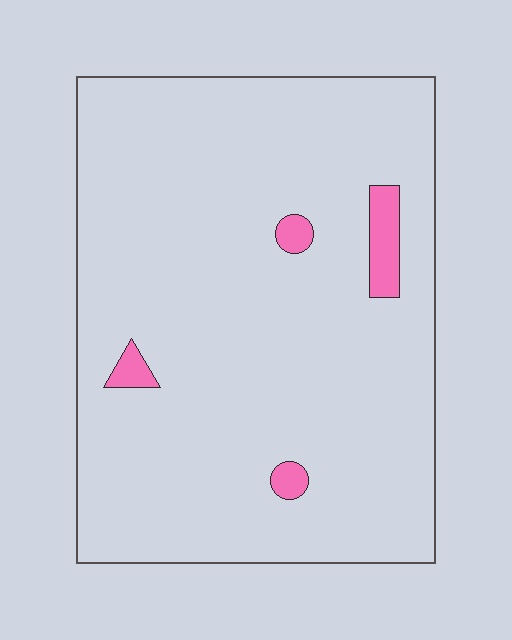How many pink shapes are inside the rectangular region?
4.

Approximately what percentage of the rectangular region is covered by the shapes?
Approximately 5%.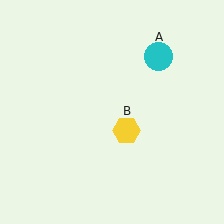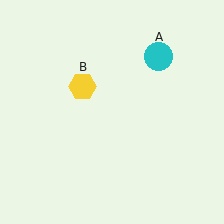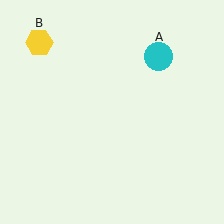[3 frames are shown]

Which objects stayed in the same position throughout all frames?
Cyan circle (object A) remained stationary.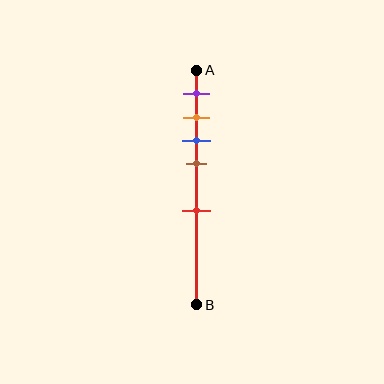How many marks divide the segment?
There are 5 marks dividing the segment.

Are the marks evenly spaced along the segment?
No, the marks are not evenly spaced.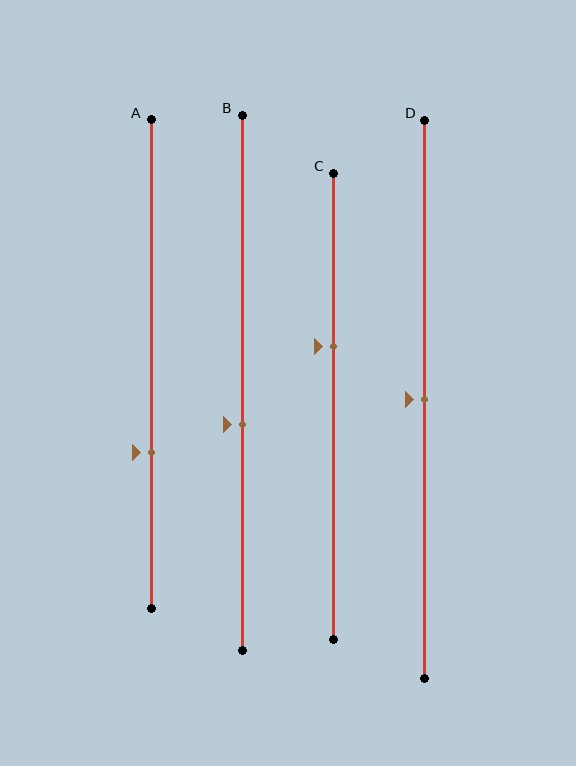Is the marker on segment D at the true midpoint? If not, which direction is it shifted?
Yes, the marker on segment D is at the true midpoint.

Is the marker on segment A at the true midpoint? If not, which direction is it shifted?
No, the marker on segment A is shifted downward by about 18% of the segment length.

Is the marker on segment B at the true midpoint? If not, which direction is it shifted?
No, the marker on segment B is shifted downward by about 8% of the segment length.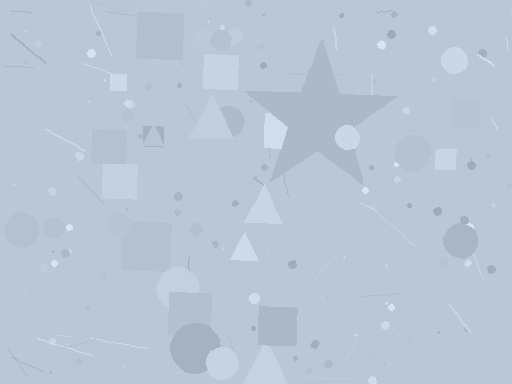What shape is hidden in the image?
A star is hidden in the image.